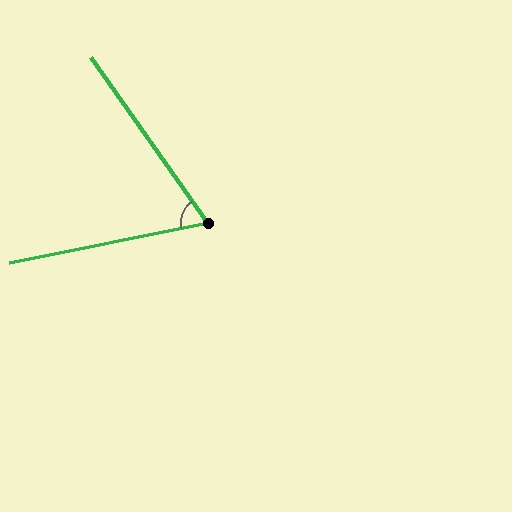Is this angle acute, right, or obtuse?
It is acute.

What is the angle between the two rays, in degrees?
Approximately 66 degrees.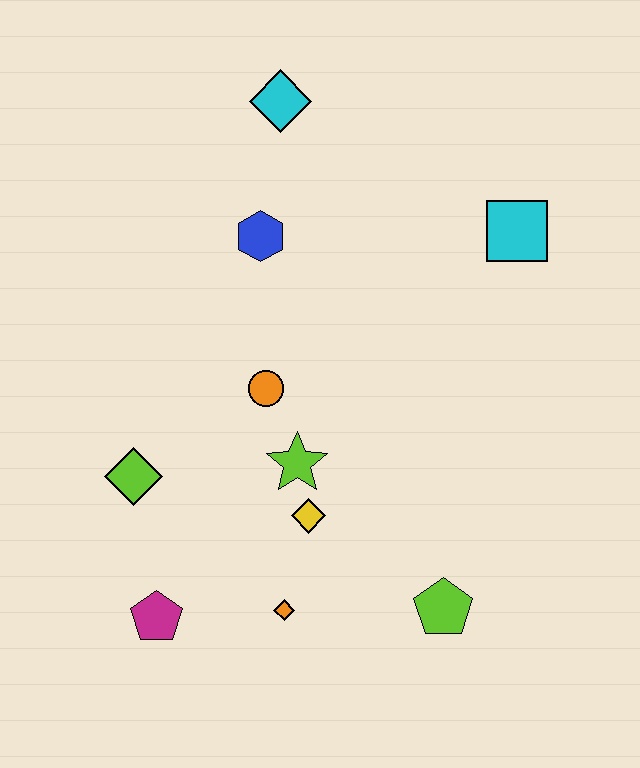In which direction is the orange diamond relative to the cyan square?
The orange diamond is below the cyan square.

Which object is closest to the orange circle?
The lime star is closest to the orange circle.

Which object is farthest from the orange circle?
The cyan square is farthest from the orange circle.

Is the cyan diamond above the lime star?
Yes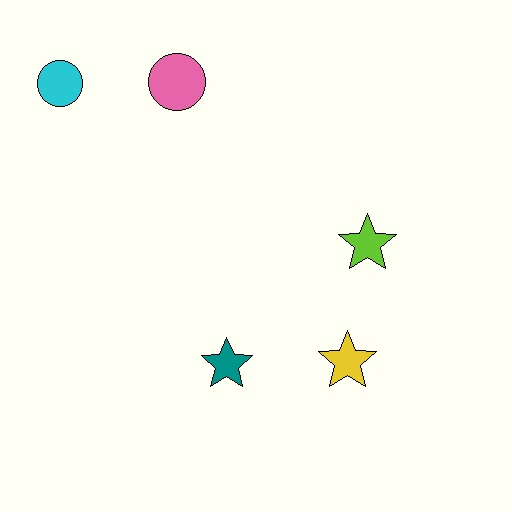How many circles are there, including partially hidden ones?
There are 2 circles.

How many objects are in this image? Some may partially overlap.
There are 5 objects.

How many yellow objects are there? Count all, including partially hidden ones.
There is 1 yellow object.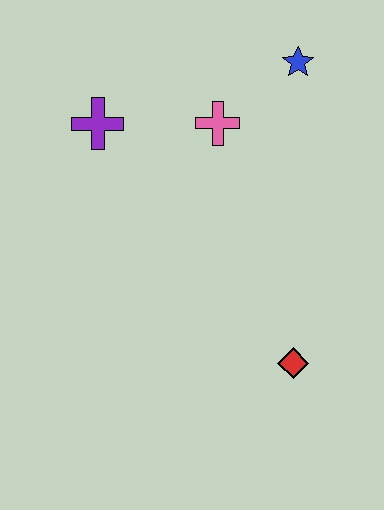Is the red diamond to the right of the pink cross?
Yes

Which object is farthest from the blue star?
The red diamond is farthest from the blue star.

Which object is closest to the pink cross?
The blue star is closest to the pink cross.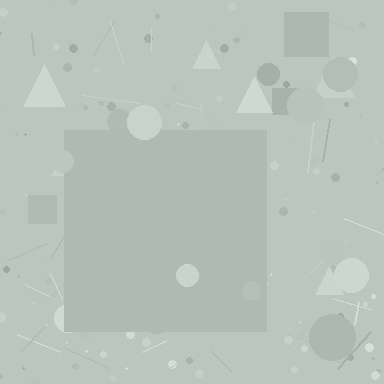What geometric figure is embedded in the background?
A square is embedded in the background.